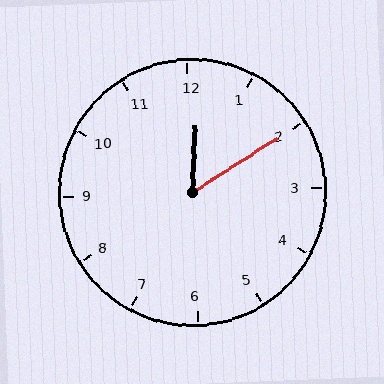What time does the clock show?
12:10.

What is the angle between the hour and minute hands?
Approximately 55 degrees.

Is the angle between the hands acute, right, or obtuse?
It is acute.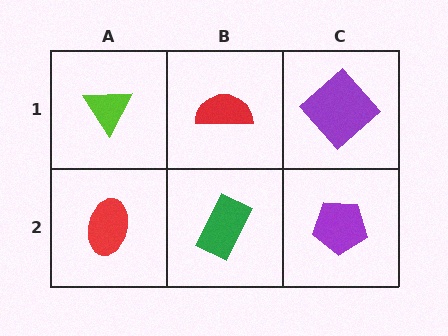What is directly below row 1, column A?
A red ellipse.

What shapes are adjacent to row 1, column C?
A purple pentagon (row 2, column C), a red semicircle (row 1, column B).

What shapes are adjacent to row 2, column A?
A lime triangle (row 1, column A), a green rectangle (row 2, column B).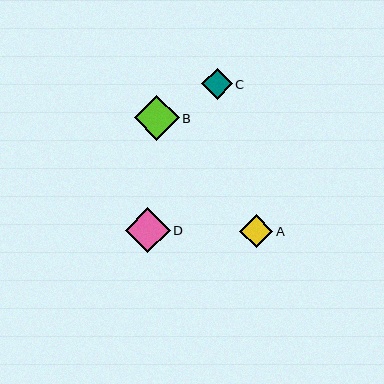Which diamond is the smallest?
Diamond C is the smallest with a size of approximately 30 pixels.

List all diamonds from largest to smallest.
From largest to smallest: B, D, A, C.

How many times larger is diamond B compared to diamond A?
Diamond B is approximately 1.4 times the size of diamond A.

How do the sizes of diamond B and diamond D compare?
Diamond B and diamond D are approximately the same size.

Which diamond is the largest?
Diamond B is the largest with a size of approximately 45 pixels.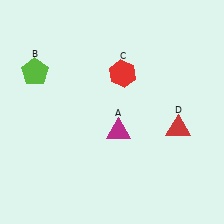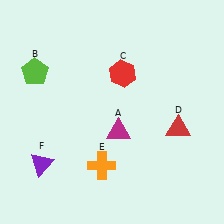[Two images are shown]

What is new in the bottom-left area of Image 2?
A purple triangle (F) was added in the bottom-left area of Image 2.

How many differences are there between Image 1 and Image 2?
There are 2 differences between the two images.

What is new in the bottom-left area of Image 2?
An orange cross (E) was added in the bottom-left area of Image 2.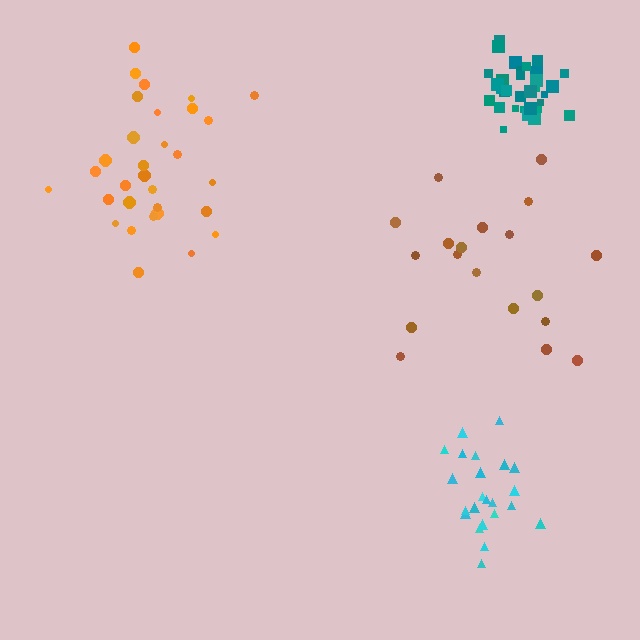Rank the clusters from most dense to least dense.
teal, cyan, orange, brown.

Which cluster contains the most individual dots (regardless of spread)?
Teal (33).